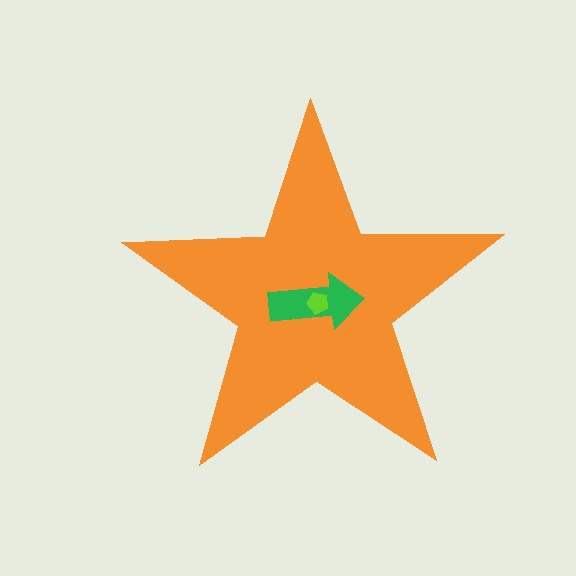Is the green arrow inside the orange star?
Yes.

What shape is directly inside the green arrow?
The lime pentagon.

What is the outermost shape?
The orange star.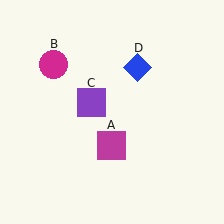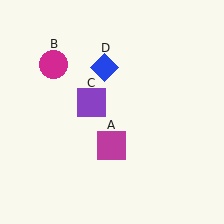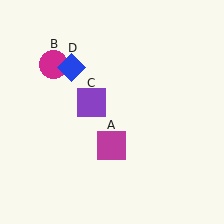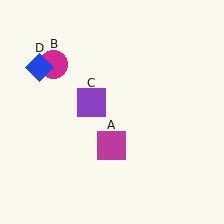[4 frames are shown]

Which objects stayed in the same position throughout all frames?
Magenta square (object A) and magenta circle (object B) and purple square (object C) remained stationary.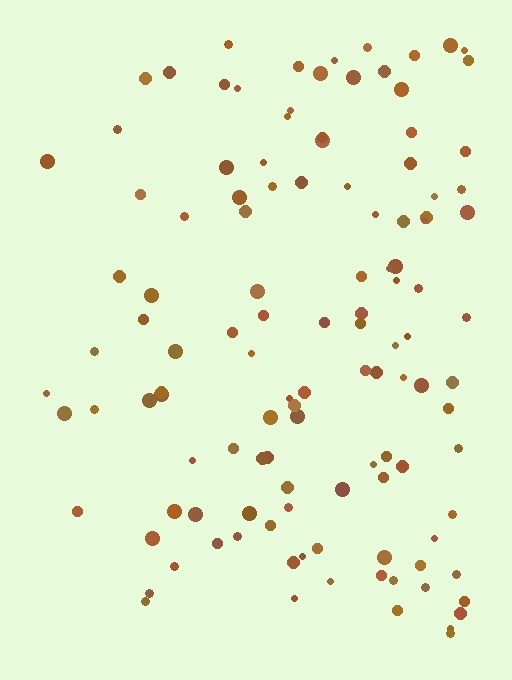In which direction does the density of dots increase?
From left to right, with the right side densest.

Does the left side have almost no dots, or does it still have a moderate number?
Still a moderate number, just noticeably fewer than the right.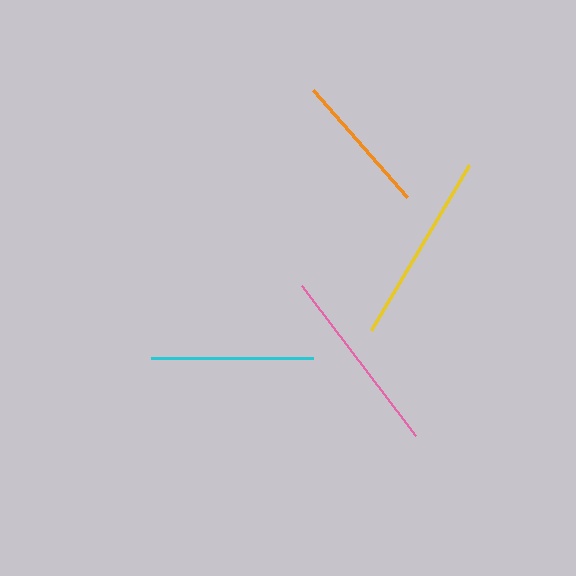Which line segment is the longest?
The yellow line is the longest at approximately 192 pixels.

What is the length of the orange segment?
The orange segment is approximately 143 pixels long.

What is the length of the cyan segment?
The cyan segment is approximately 162 pixels long.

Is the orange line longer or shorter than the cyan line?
The cyan line is longer than the orange line.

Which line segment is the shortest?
The orange line is the shortest at approximately 143 pixels.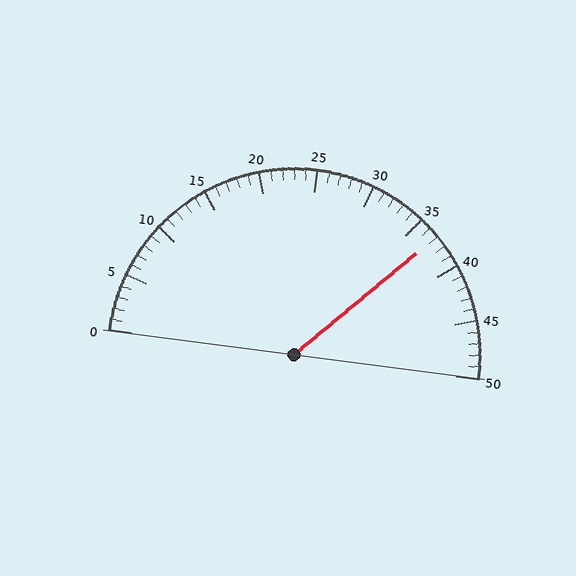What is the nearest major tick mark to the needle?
The nearest major tick mark is 35.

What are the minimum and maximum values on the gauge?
The gauge ranges from 0 to 50.